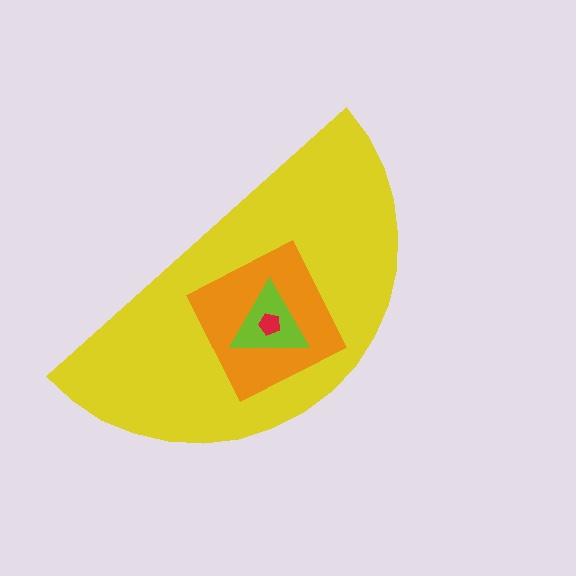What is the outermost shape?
The yellow semicircle.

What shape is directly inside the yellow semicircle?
The orange diamond.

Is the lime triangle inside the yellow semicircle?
Yes.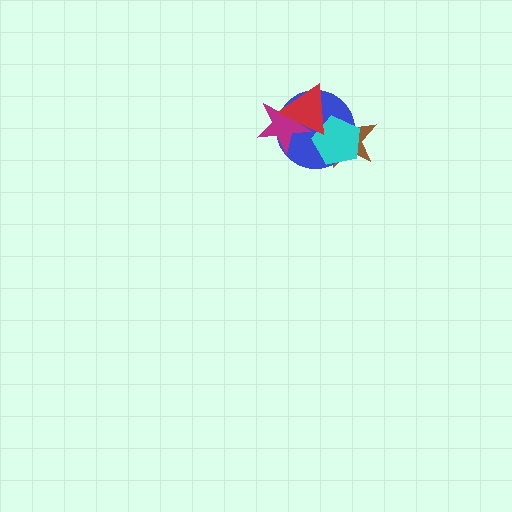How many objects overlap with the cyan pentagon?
3 objects overlap with the cyan pentagon.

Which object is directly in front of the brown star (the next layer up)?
The blue circle is directly in front of the brown star.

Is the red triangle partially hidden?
No, no other shape covers it.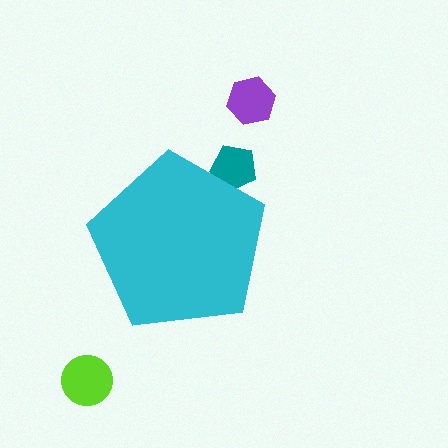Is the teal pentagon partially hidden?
Yes, the teal pentagon is partially hidden behind the cyan pentagon.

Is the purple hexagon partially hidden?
No, the purple hexagon is fully visible.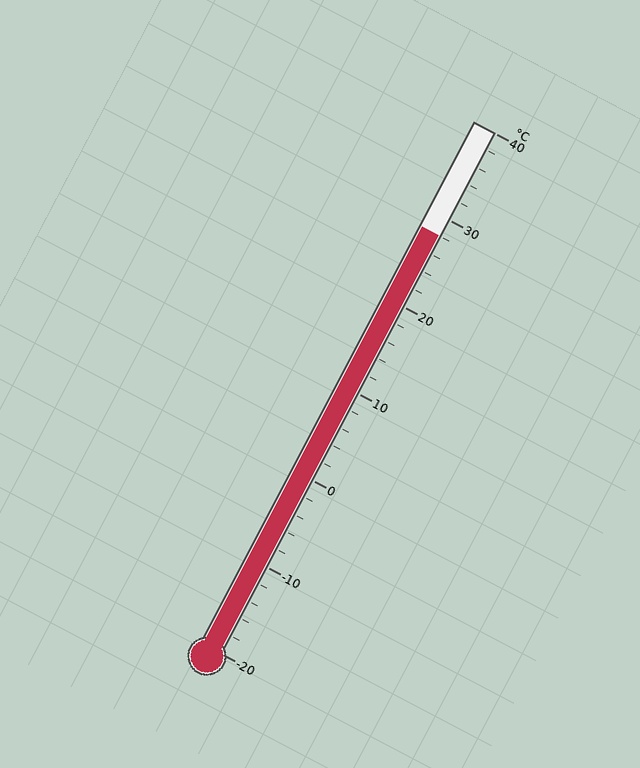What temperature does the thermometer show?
The thermometer shows approximately 28°C.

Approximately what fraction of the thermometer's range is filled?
The thermometer is filled to approximately 80% of its range.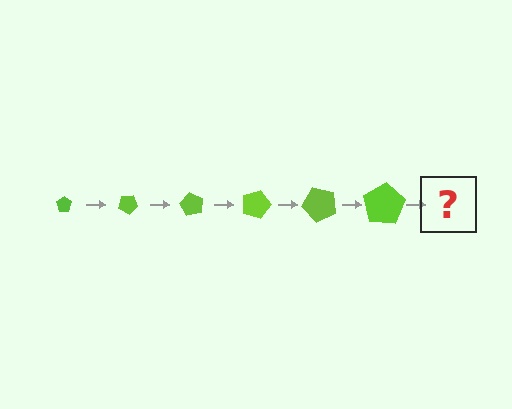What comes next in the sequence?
The next element should be a pentagon, larger than the previous one and rotated 180 degrees from the start.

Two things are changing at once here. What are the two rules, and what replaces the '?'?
The two rules are that the pentagon grows larger each step and it rotates 30 degrees each step. The '?' should be a pentagon, larger than the previous one and rotated 180 degrees from the start.